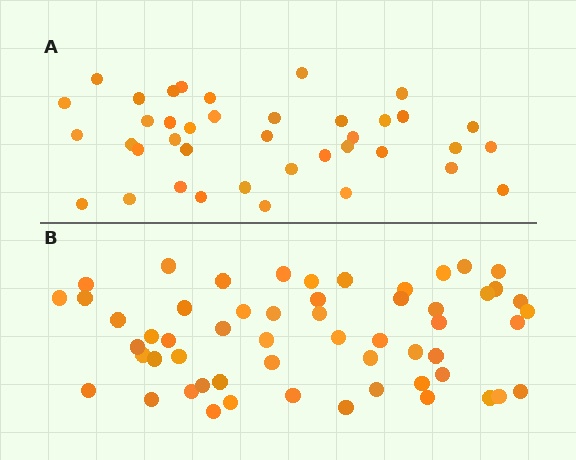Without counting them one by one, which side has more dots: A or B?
Region B (the bottom region) has more dots.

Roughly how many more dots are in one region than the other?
Region B has approximately 15 more dots than region A.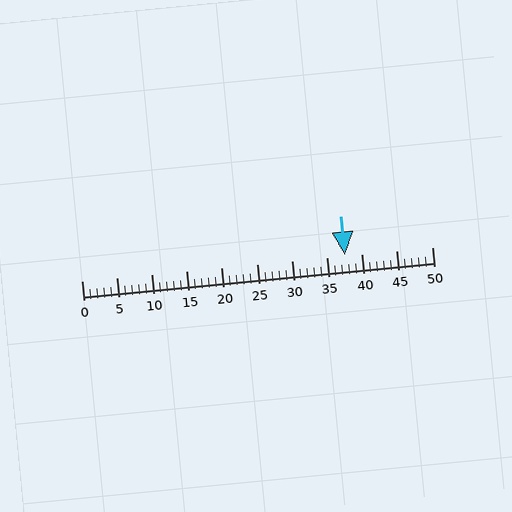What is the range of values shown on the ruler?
The ruler shows values from 0 to 50.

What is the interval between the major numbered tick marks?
The major tick marks are spaced 5 units apart.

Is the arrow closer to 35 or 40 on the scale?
The arrow is closer to 40.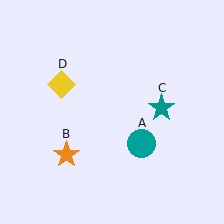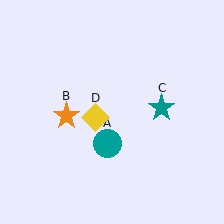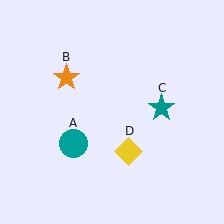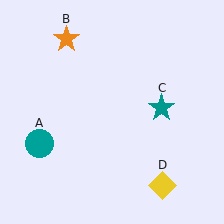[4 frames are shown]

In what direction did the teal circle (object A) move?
The teal circle (object A) moved left.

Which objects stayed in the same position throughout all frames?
Teal star (object C) remained stationary.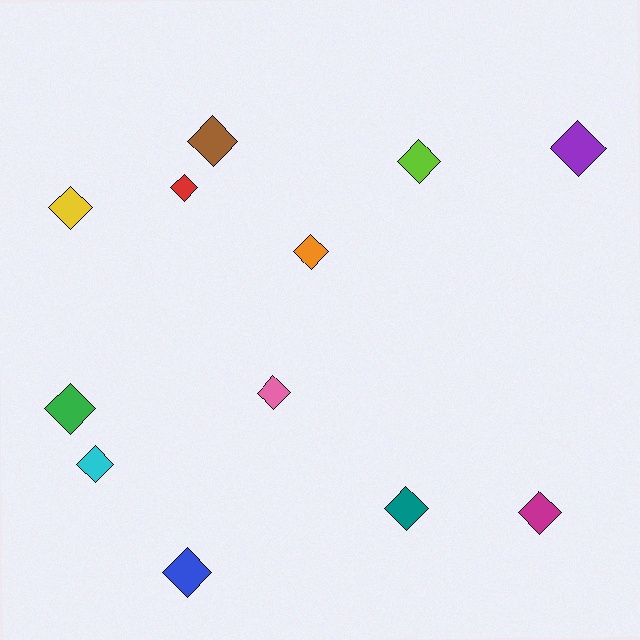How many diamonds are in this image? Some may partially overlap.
There are 12 diamonds.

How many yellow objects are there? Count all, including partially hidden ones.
There is 1 yellow object.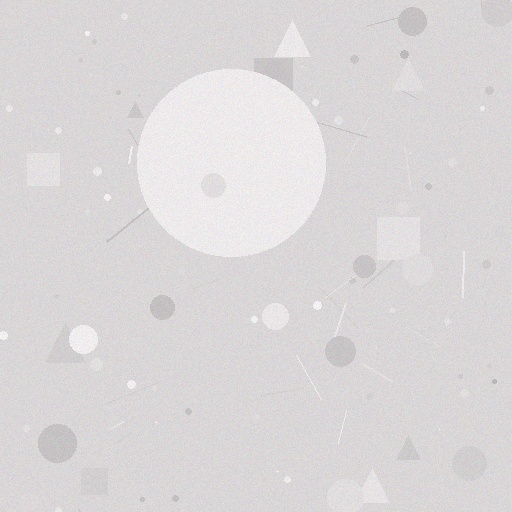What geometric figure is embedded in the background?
A circle is embedded in the background.